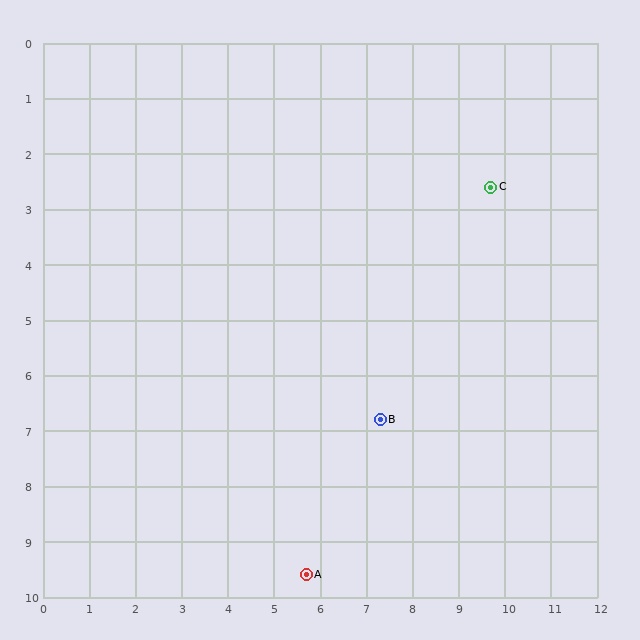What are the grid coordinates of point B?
Point B is at approximately (7.3, 6.8).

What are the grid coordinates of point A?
Point A is at approximately (5.7, 9.6).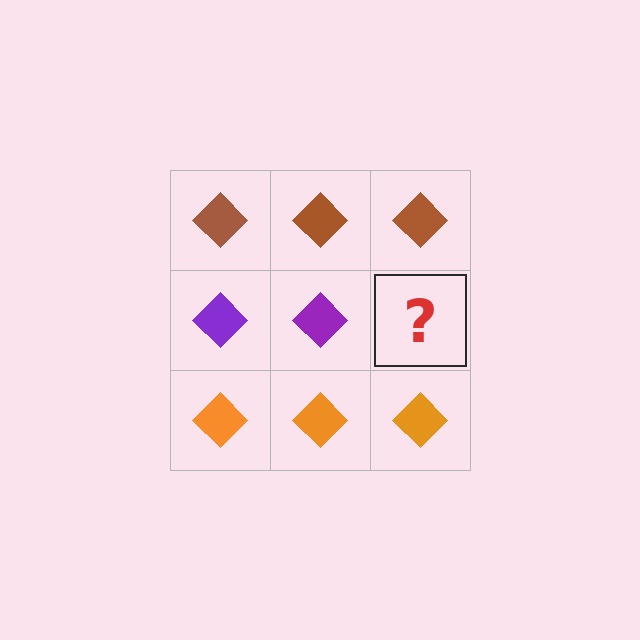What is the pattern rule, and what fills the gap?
The rule is that each row has a consistent color. The gap should be filled with a purple diamond.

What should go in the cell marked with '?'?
The missing cell should contain a purple diamond.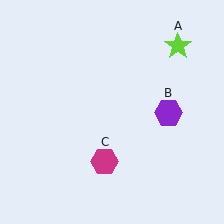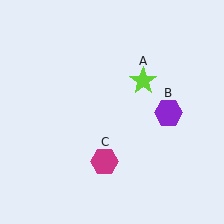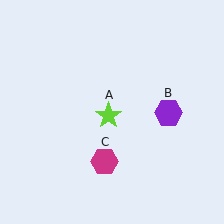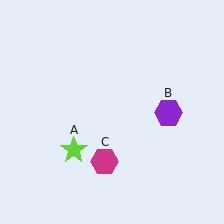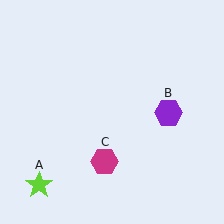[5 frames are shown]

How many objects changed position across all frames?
1 object changed position: lime star (object A).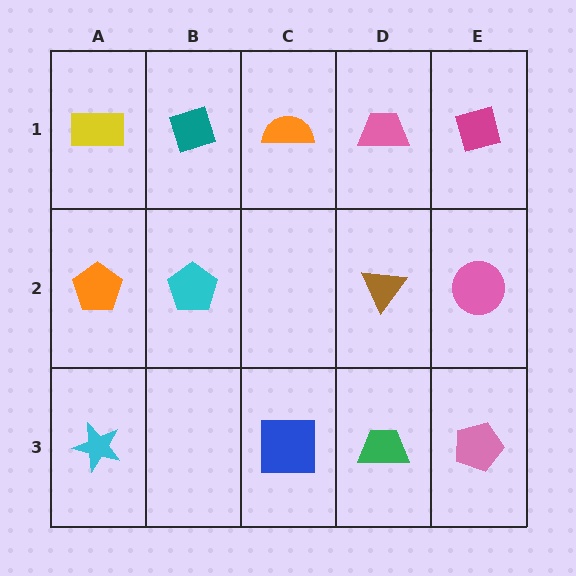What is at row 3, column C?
A blue square.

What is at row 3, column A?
A cyan star.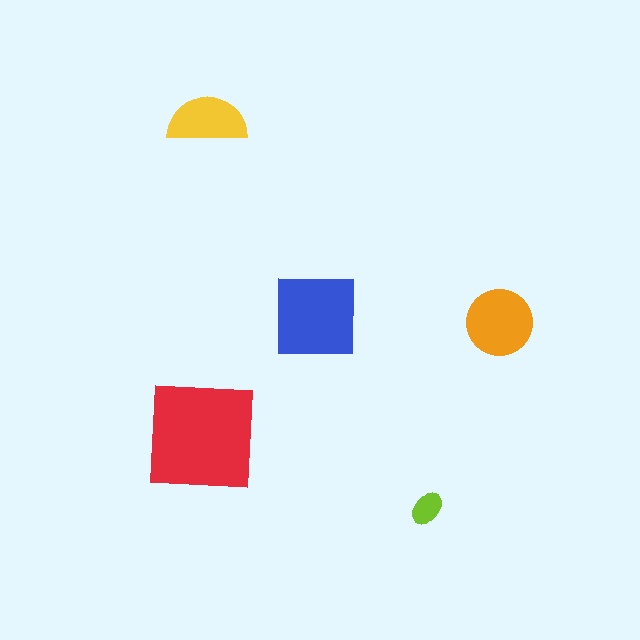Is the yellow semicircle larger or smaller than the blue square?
Smaller.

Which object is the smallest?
The lime ellipse.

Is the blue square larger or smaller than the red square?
Smaller.